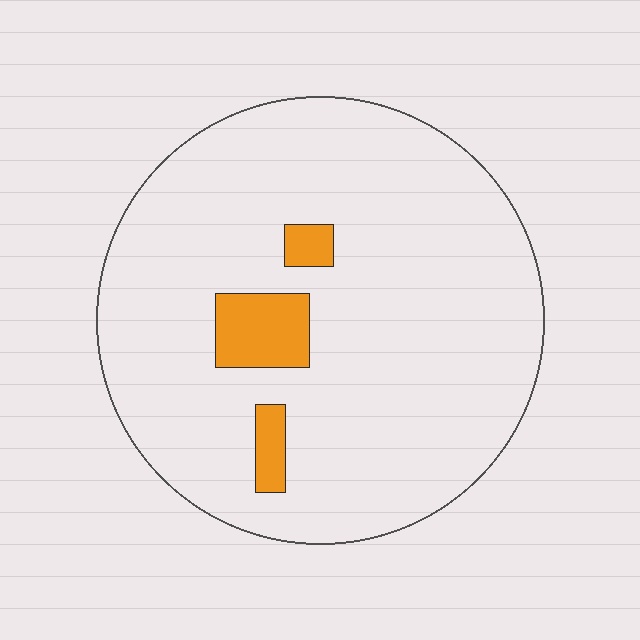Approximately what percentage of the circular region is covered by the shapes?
Approximately 10%.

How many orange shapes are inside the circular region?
3.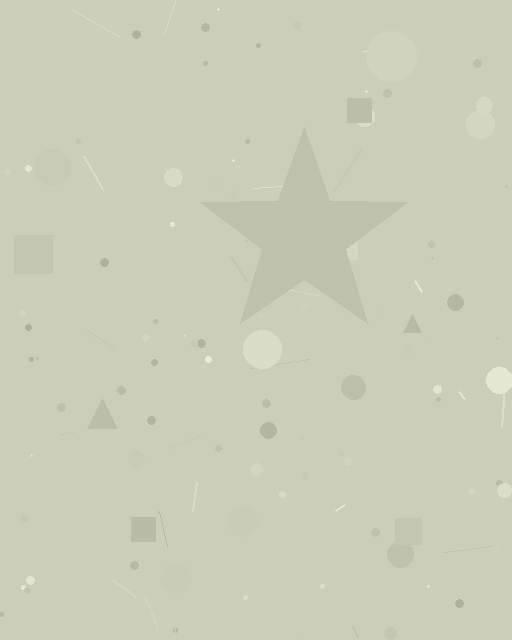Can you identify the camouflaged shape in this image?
The camouflaged shape is a star.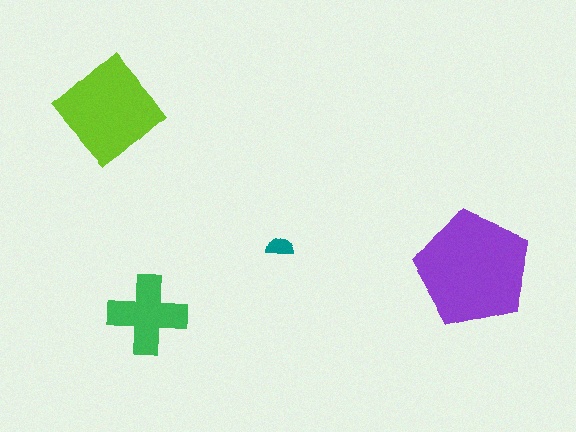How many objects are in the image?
There are 4 objects in the image.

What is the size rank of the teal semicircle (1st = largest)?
4th.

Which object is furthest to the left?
The lime diamond is leftmost.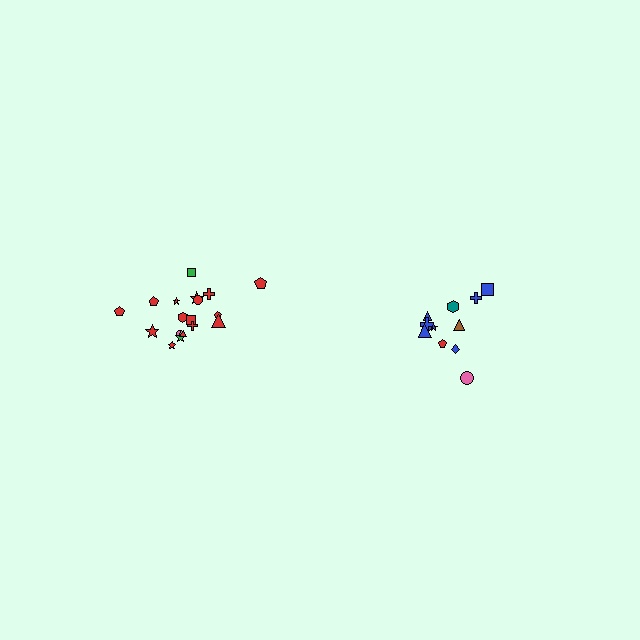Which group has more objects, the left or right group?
The left group.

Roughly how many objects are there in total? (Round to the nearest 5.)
Roughly 30 objects in total.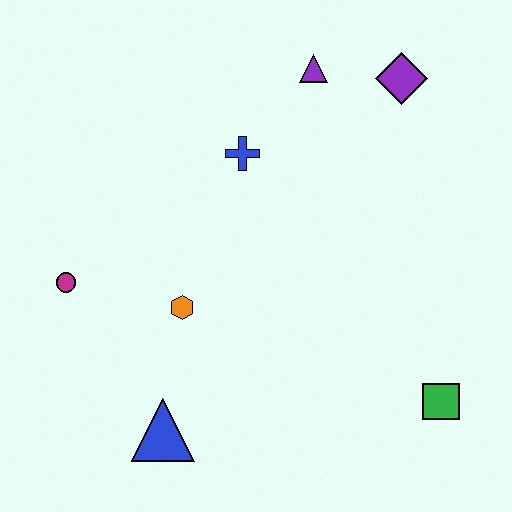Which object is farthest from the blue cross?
The green square is farthest from the blue cross.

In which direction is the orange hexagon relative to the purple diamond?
The orange hexagon is below the purple diamond.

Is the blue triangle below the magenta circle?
Yes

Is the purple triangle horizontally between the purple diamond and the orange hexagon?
Yes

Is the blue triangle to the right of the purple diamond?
No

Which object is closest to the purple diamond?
The purple triangle is closest to the purple diamond.